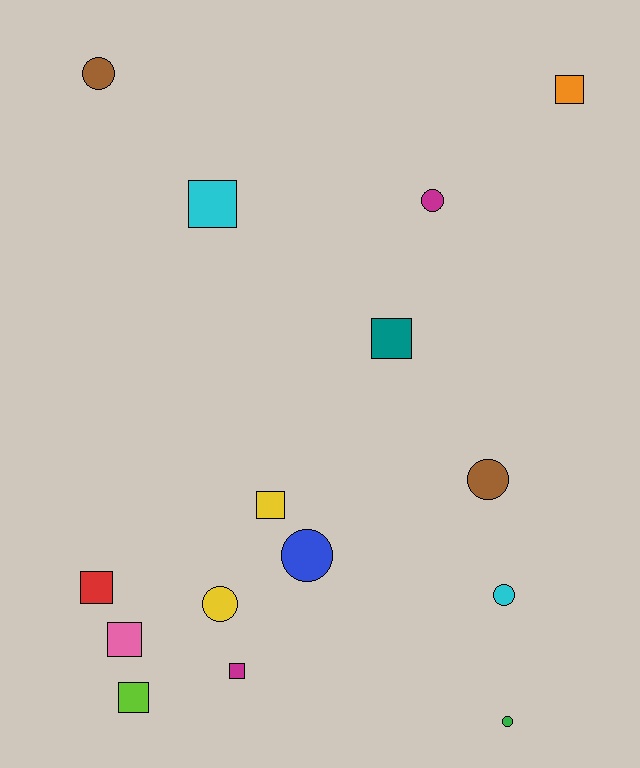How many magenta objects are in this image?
There are 2 magenta objects.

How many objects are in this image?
There are 15 objects.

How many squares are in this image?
There are 8 squares.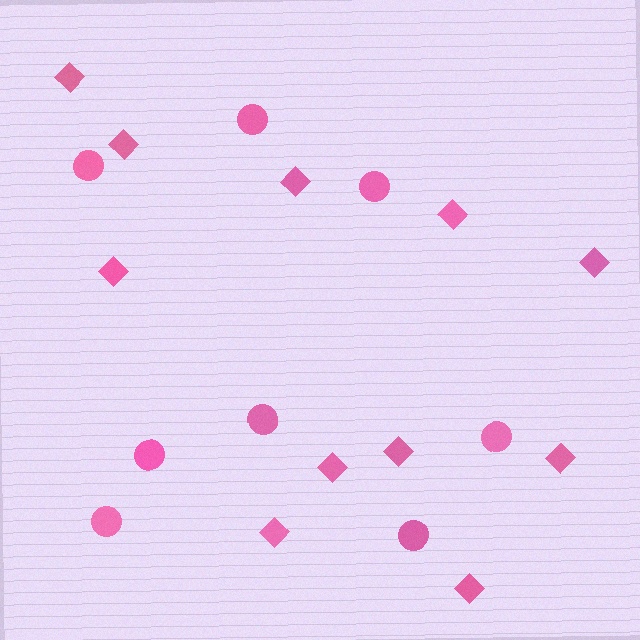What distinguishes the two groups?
There are 2 groups: one group of diamonds (11) and one group of circles (8).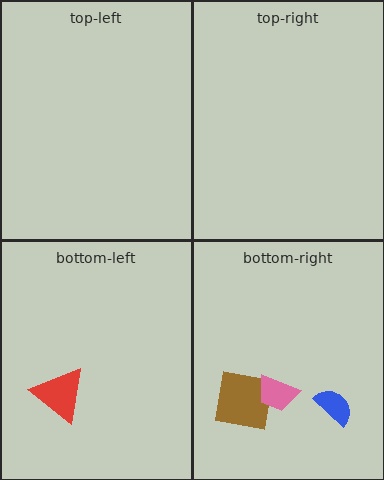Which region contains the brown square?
The bottom-right region.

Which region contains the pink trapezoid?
The bottom-right region.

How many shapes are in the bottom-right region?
3.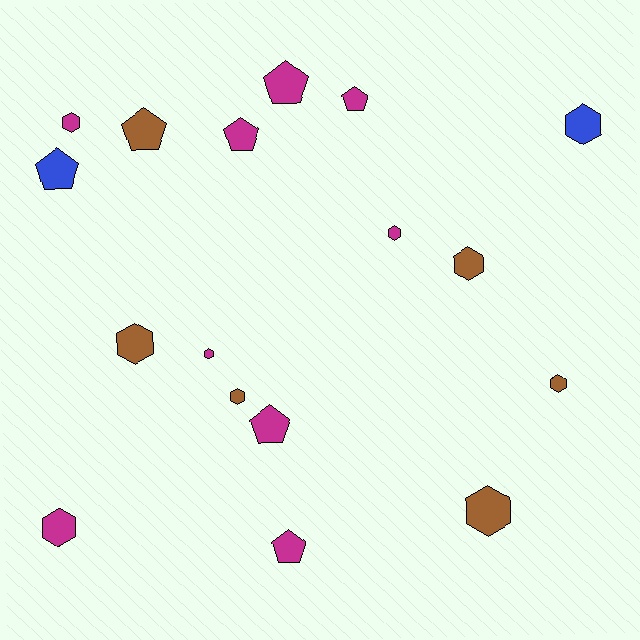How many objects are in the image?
There are 17 objects.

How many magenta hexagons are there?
There are 4 magenta hexagons.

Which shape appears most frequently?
Hexagon, with 10 objects.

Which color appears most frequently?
Magenta, with 9 objects.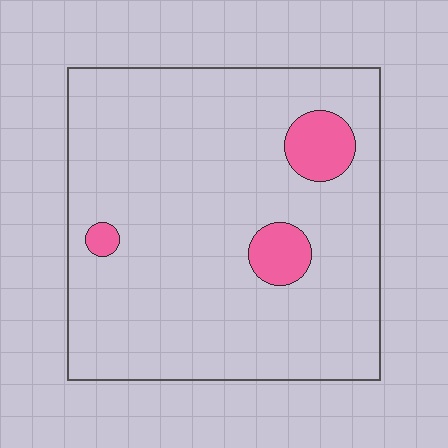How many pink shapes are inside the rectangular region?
3.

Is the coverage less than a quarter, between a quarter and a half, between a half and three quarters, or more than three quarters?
Less than a quarter.